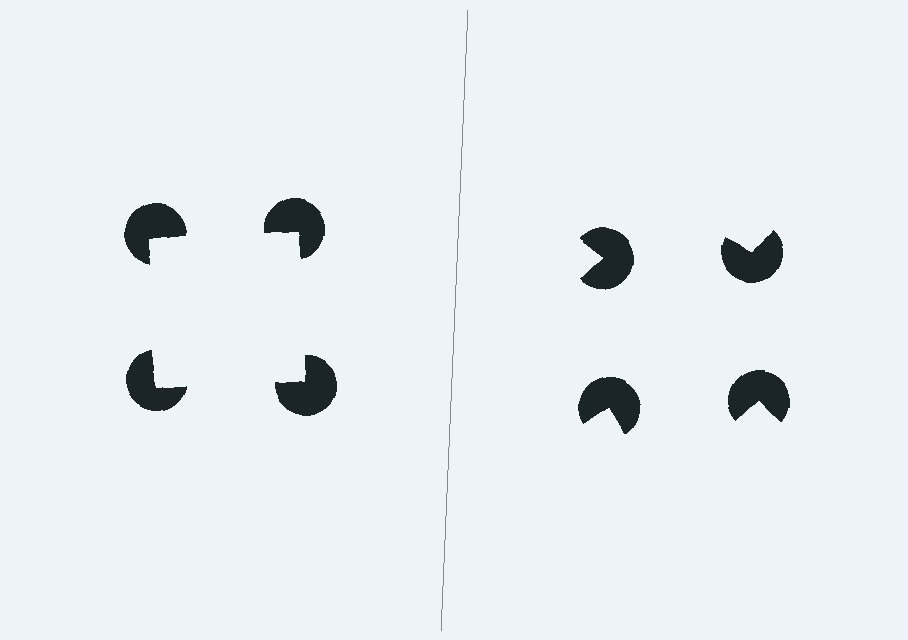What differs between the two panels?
The pac-man discs are positioned identically on both sides; only the wedge orientations differ. On the left they align to a square; on the right they are misaligned.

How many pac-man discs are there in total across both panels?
8 — 4 on each side.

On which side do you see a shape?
An illusory square appears on the left side. On the right side the wedge cuts are rotated, so no coherent shape forms.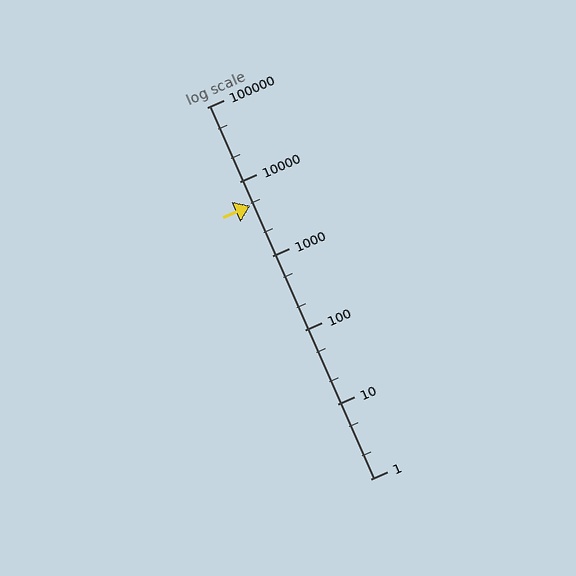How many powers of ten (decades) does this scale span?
The scale spans 5 decades, from 1 to 100000.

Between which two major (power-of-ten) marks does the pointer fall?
The pointer is between 1000 and 10000.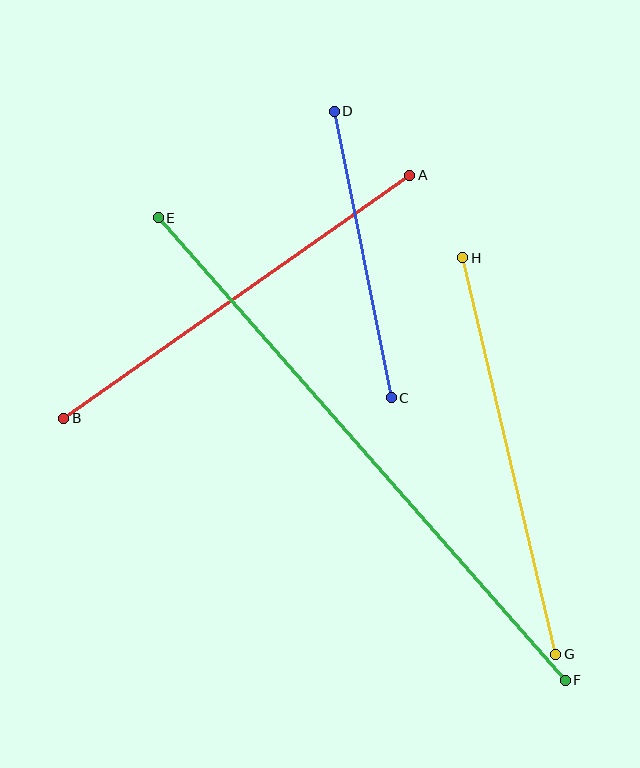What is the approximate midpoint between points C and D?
The midpoint is at approximately (363, 254) pixels.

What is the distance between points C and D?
The distance is approximately 292 pixels.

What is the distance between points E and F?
The distance is approximately 616 pixels.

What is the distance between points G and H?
The distance is approximately 407 pixels.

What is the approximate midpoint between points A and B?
The midpoint is at approximately (237, 297) pixels.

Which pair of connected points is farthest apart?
Points E and F are farthest apart.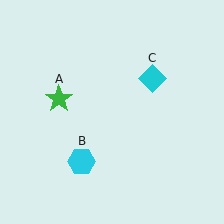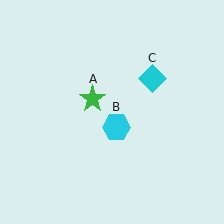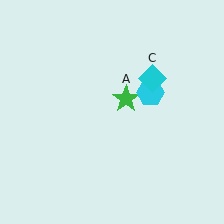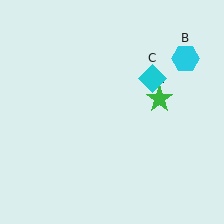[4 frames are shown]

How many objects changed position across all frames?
2 objects changed position: green star (object A), cyan hexagon (object B).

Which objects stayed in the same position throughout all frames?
Cyan diamond (object C) remained stationary.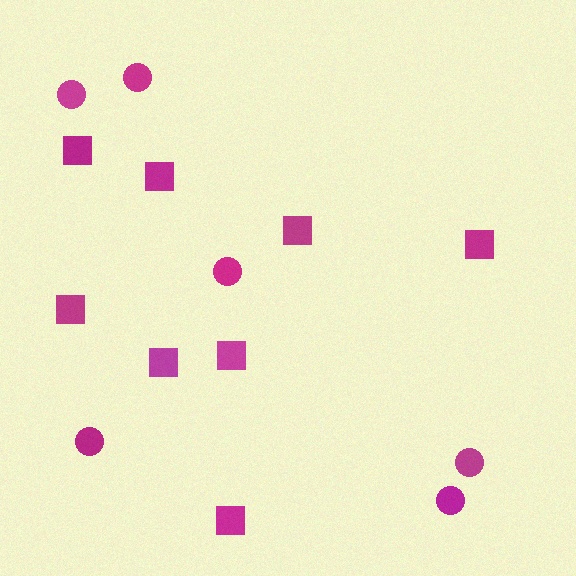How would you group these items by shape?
There are 2 groups: one group of squares (8) and one group of circles (6).